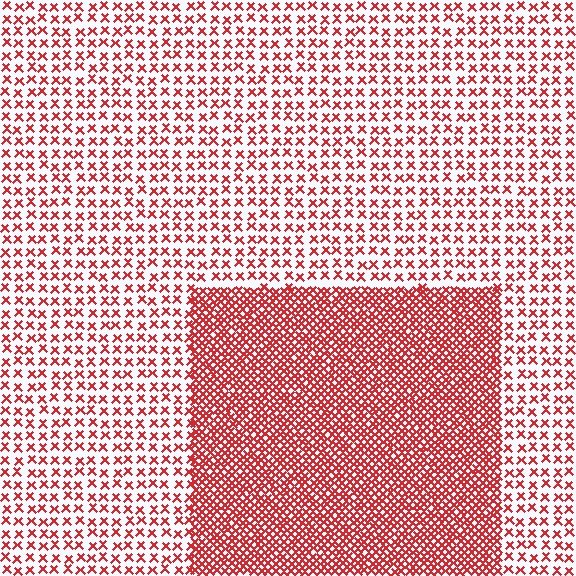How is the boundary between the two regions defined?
The boundary is defined by a change in element density (approximately 2.8x ratio). All elements are the same color, size, and shape.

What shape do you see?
I see a rectangle.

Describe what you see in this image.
The image contains small red elements arranged at two different densities. A rectangle-shaped region is visible where the elements are more densely packed than the surrounding area.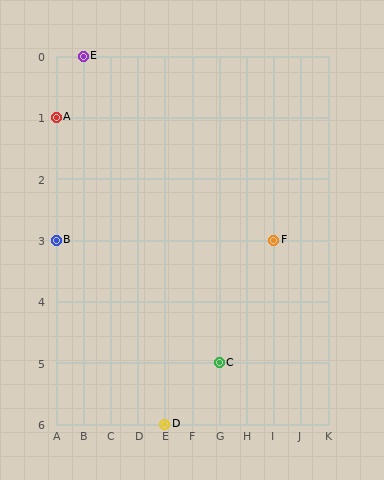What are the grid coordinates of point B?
Point B is at grid coordinates (A, 3).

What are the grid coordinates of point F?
Point F is at grid coordinates (I, 3).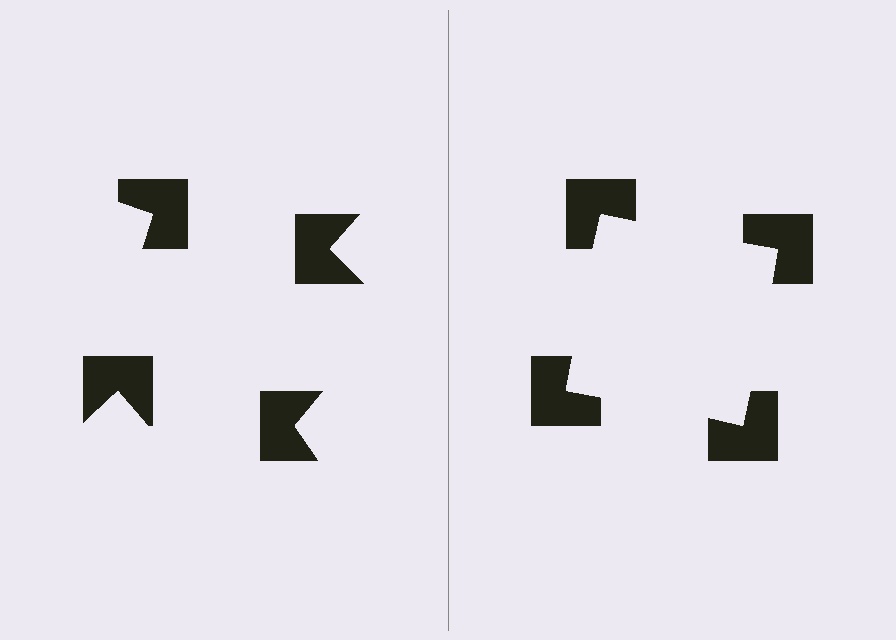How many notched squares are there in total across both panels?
8 — 4 on each side.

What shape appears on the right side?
An illusory square.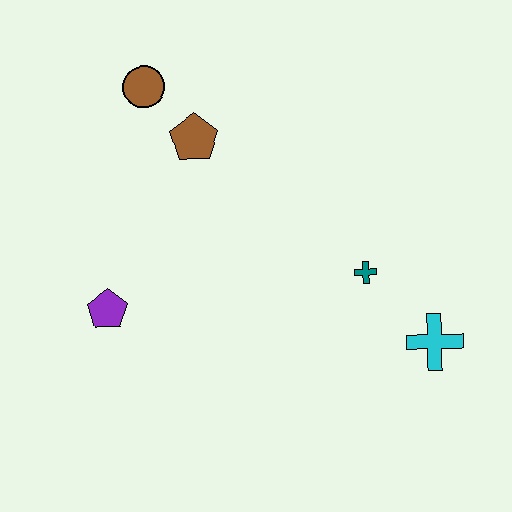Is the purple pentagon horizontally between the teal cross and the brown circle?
No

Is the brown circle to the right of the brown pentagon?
No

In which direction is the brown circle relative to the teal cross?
The brown circle is to the left of the teal cross.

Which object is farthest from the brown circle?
The cyan cross is farthest from the brown circle.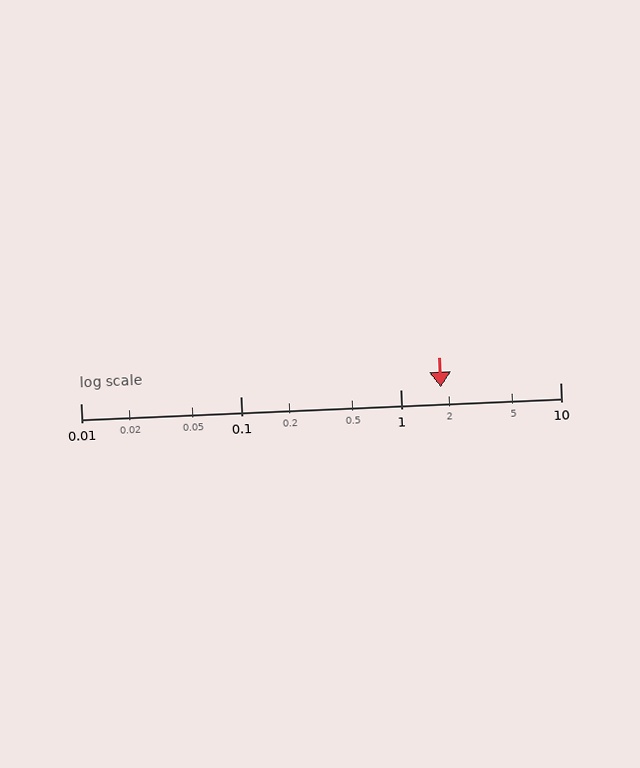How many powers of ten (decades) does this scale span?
The scale spans 3 decades, from 0.01 to 10.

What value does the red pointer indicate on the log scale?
The pointer indicates approximately 1.8.